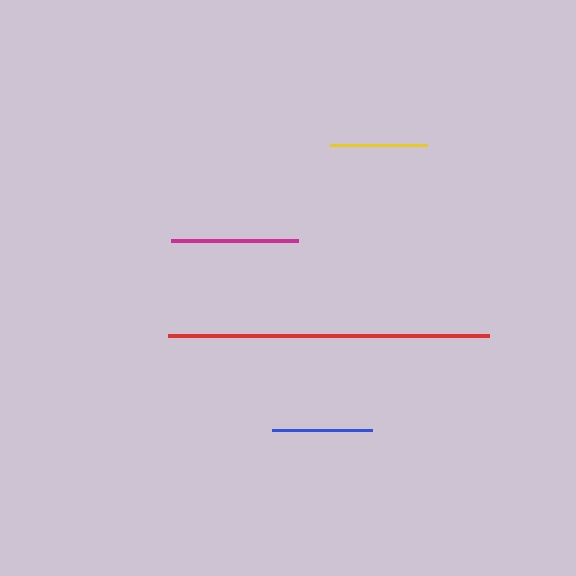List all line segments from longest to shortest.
From longest to shortest: red, magenta, blue, yellow.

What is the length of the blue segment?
The blue segment is approximately 100 pixels long.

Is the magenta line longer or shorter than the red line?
The red line is longer than the magenta line.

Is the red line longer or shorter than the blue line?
The red line is longer than the blue line.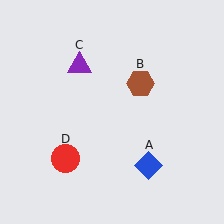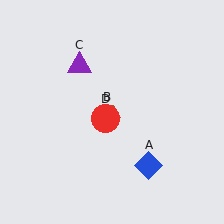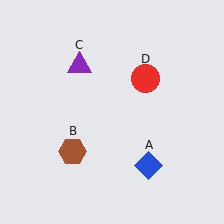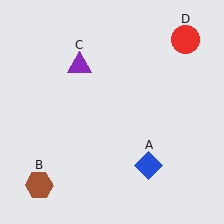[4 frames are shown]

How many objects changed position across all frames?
2 objects changed position: brown hexagon (object B), red circle (object D).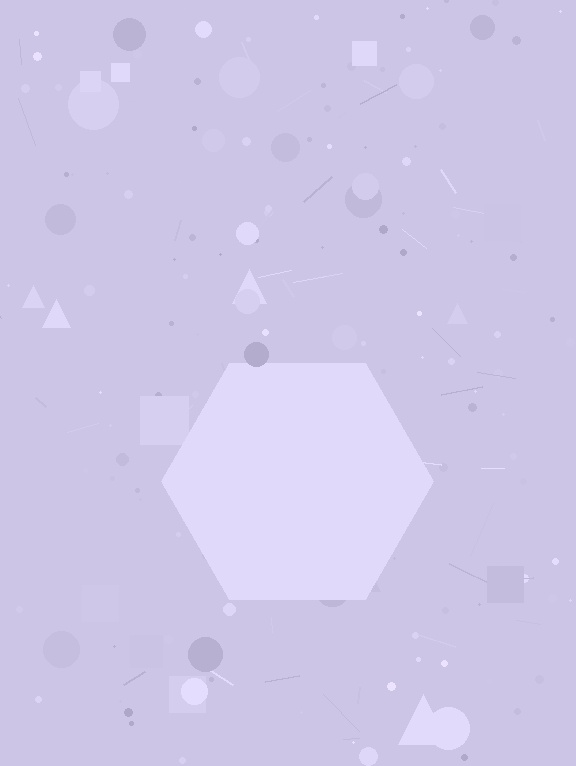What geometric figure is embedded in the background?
A hexagon is embedded in the background.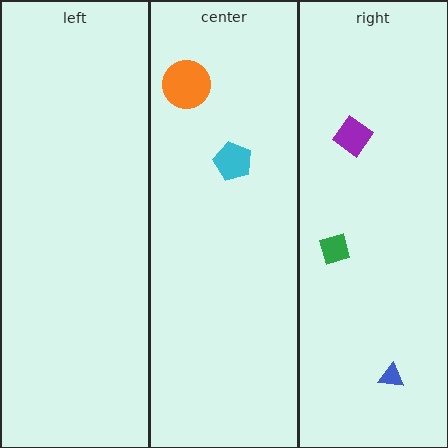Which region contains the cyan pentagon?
The center region.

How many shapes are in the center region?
2.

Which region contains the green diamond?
The right region.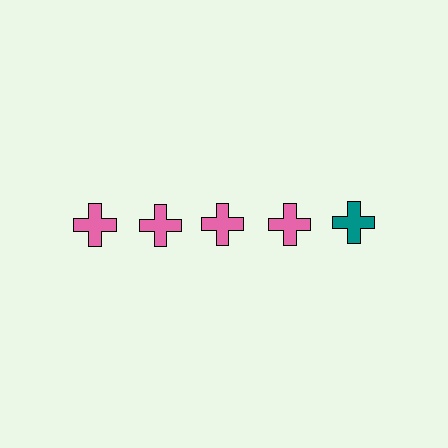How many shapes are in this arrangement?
There are 5 shapes arranged in a grid pattern.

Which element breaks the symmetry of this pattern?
The teal cross in the top row, rightmost column breaks the symmetry. All other shapes are pink crosses.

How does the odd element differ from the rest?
It has a different color: teal instead of pink.